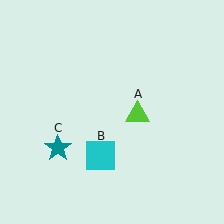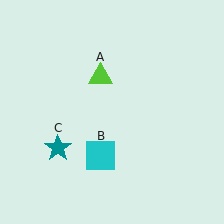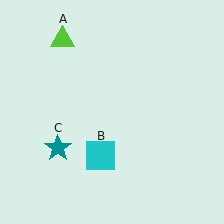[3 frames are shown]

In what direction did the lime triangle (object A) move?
The lime triangle (object A) moved up and to the left.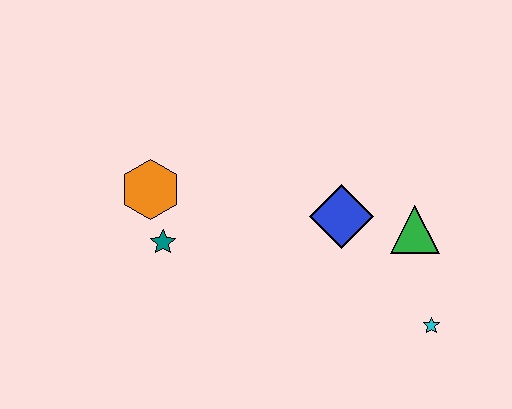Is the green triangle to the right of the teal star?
Yes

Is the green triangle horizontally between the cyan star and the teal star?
Yes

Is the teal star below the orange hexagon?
Yes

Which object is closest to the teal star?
The orange hexagon is closest to the teal star.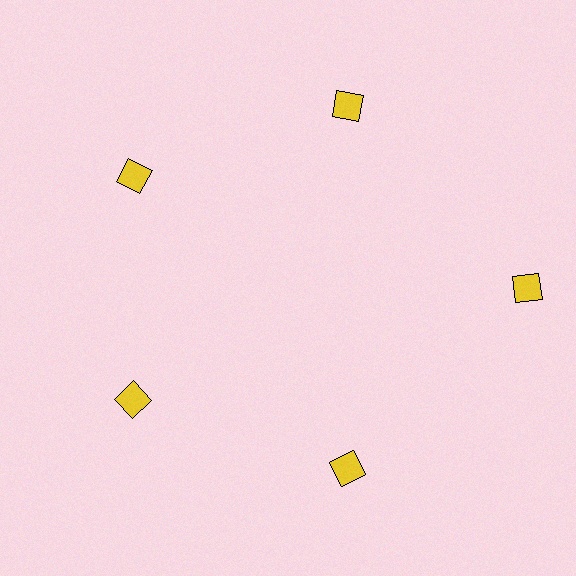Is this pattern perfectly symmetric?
No. The 5 yellow diamonds are arranged in a ring, but one element near the 3 o'clock position is pushed outward from the center, breaking the 5-fold rotational symmetry.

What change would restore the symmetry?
The symmetry would be restored by moving it inward, back onto the ring so that all 5 diamonds sit at equal angles and equal distance from the center.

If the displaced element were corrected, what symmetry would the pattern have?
It would have 5-fold rotational symmetry — the pattern would map onto itself every 72 degrees.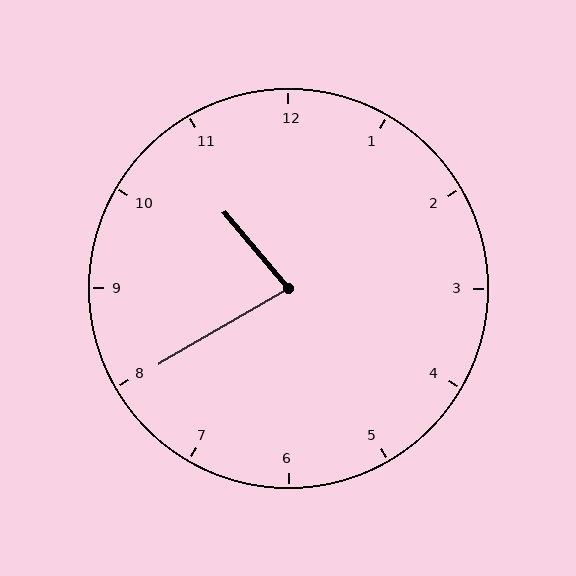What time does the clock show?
10:40.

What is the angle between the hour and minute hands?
Approximately 80 degrees.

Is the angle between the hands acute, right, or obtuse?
It is acute.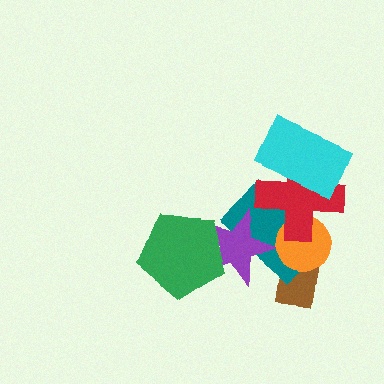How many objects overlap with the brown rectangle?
2 objects overlap with the brown rectangle.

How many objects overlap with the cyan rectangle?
1 object overlaps with the cyan rectangle.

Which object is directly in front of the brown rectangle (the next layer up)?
The teal rectangle is directly in front of the brown rectangle.